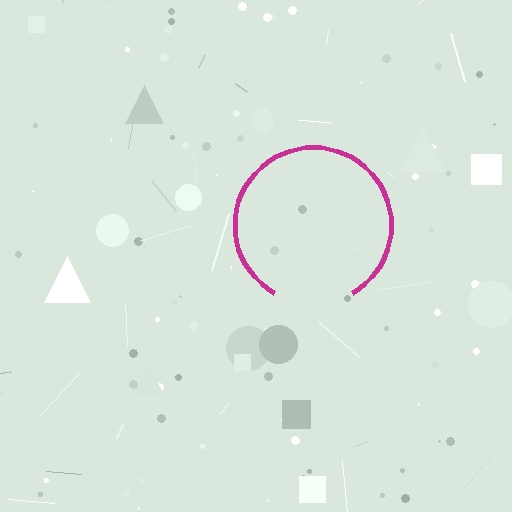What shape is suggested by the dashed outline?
The dashed outline suggests a circle.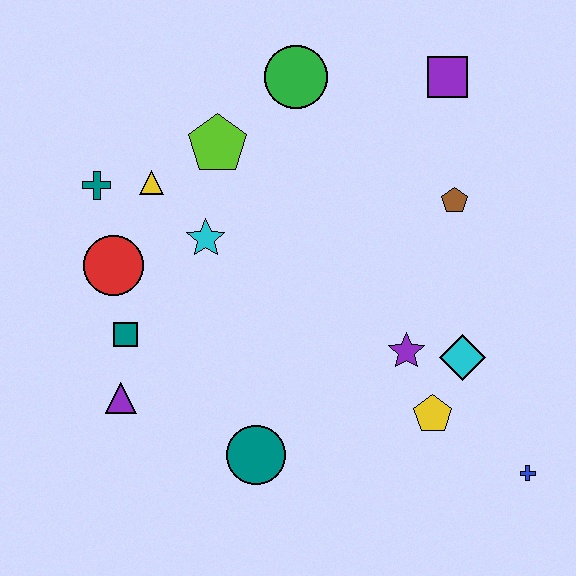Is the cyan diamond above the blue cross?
Yes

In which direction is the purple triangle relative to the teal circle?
The purple triangle is to the left of the teal circle.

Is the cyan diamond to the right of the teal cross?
Yes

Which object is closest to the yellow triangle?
The teal cross is closest to the yellow triangle.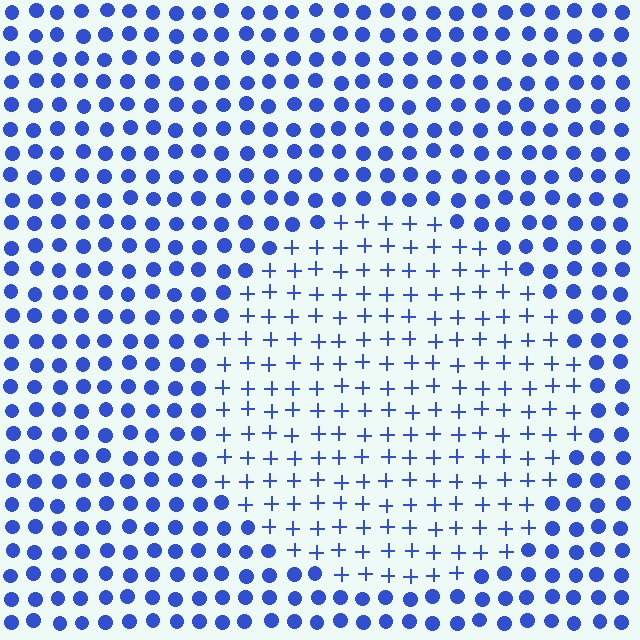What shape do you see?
I see a circle.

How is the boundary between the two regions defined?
The boundary is defined by a change in element shape: plus signs inside vs. circles outside. All elements share the same color and spacing.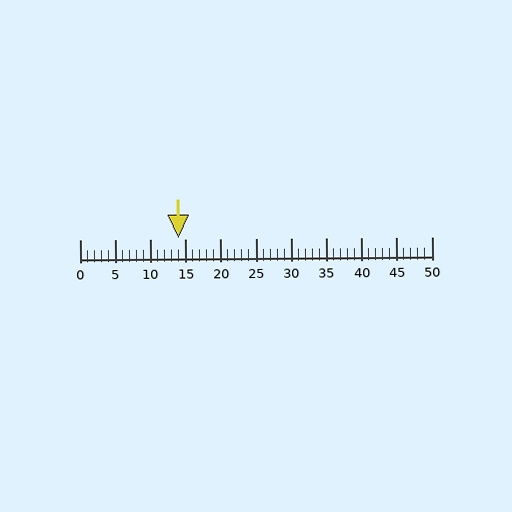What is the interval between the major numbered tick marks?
The major tick marks are spaced 5 units apart.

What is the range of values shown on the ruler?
The ruler shows values from 0 to 50.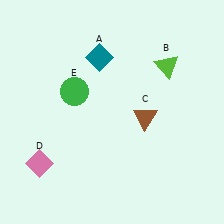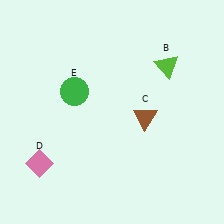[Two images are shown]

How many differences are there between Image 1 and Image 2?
There is 1 difference between the two images.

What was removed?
The teal diamond (A) was removed in Image 2.